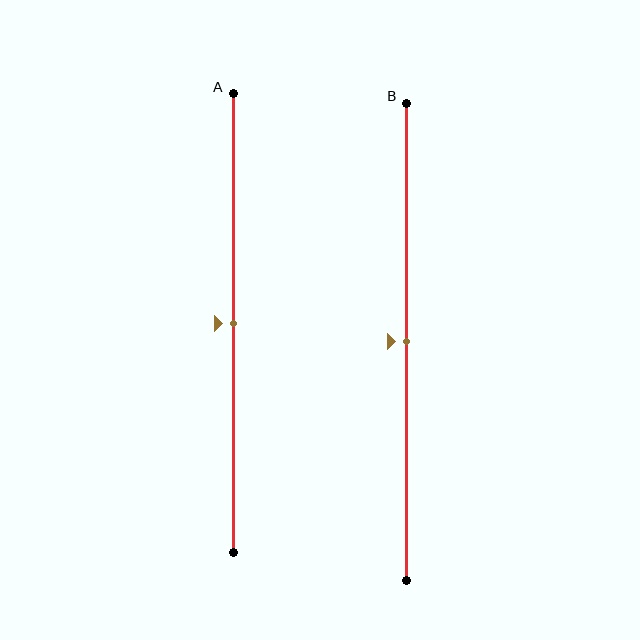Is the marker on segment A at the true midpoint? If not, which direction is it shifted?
Yes, the marker on segment A is at the true midpoint.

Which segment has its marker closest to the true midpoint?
Segment A has its marker closest to the true midpoint.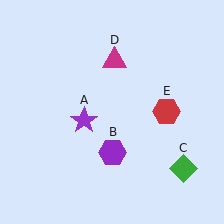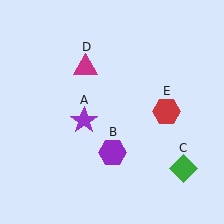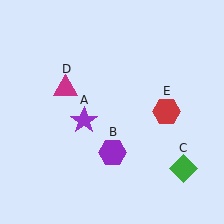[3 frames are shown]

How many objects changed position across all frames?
1 object changed position: magenta triangle (object D).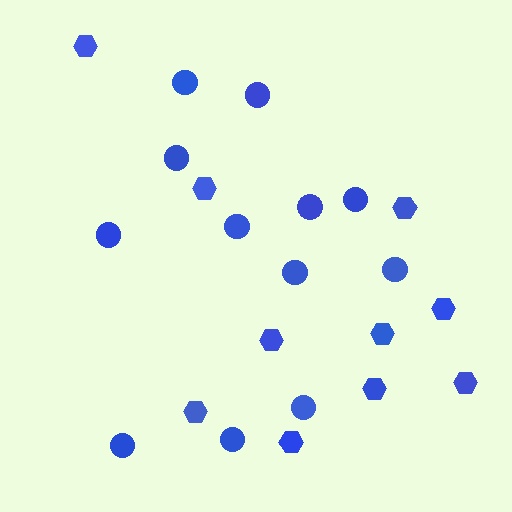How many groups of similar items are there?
There are 2 groups: one group of hexagons (10) and one group of circles (12).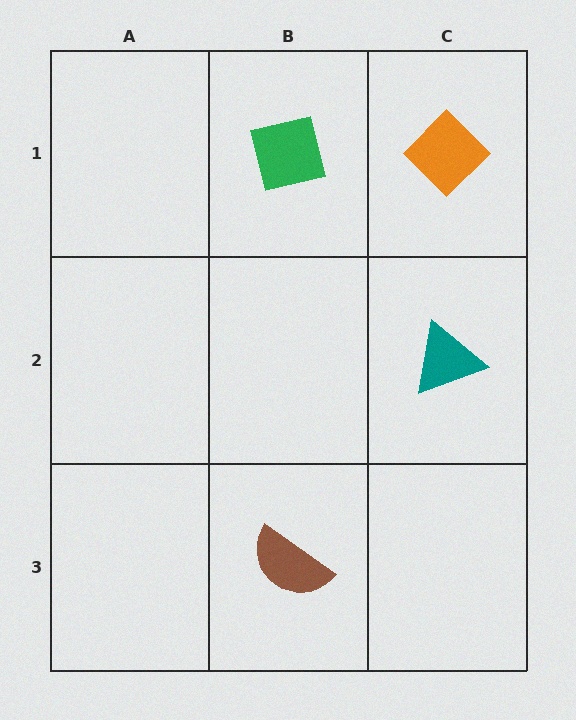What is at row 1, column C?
An orange diamond.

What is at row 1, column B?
A green square.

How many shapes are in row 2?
1 shape.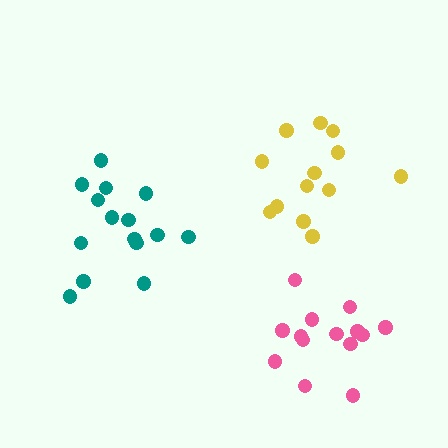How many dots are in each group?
Group 1: 15 dots, Group 2: 13 dots, Group 3: 14 dots (42 total).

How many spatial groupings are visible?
There are 3 spatial groupings.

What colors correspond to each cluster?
The clusters are colored: teal, yellow, pink.